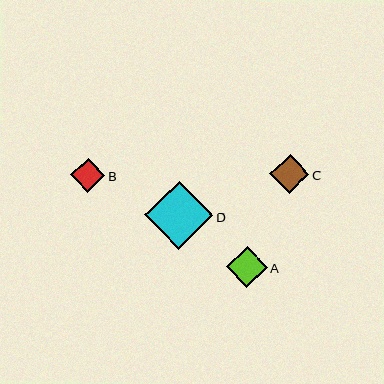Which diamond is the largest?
Diamond D is the largest with a size of approximately 68 pixels.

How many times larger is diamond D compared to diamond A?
Diamond D is approximately 1.7 times the size of diamond A.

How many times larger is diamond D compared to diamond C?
Diamond D is approximately 1.7 times the size of diamond C.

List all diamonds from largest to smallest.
From largest to smallest: D, A, C, B.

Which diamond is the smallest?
Diamond B is the smallest with a size of approximately 34 pixels.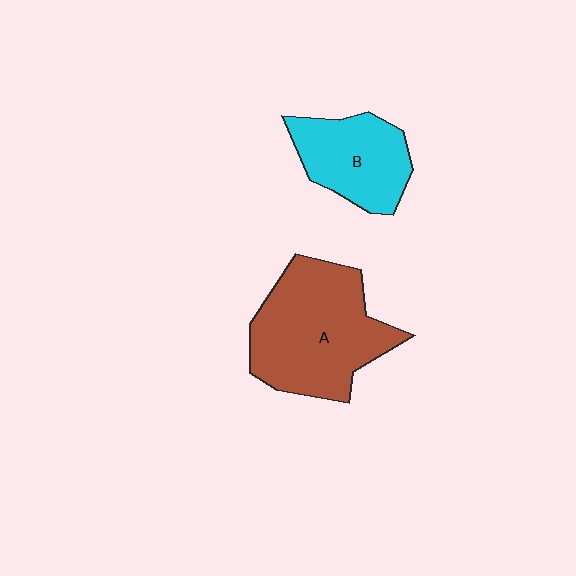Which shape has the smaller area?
Shape B (cyan).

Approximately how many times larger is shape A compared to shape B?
Approximately 1.7 times.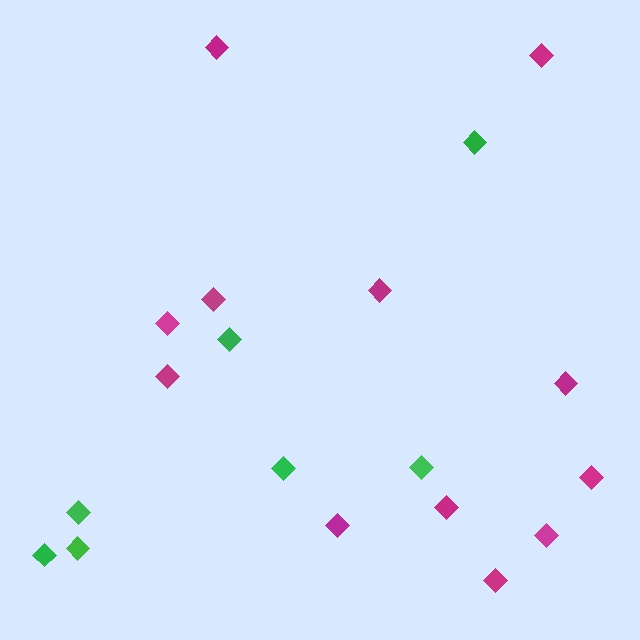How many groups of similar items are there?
There are 2 groups: one group of magenta diamonds (12) and one group of green diamonds (7).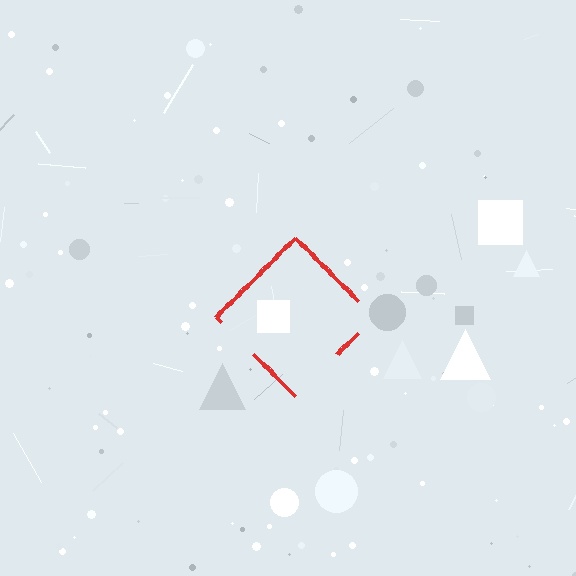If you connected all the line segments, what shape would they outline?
They would outline a diamond.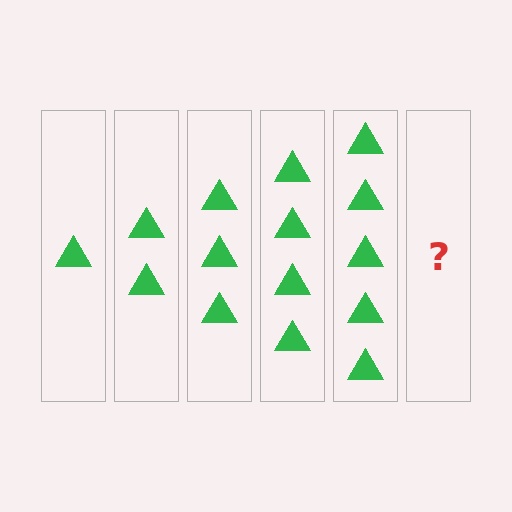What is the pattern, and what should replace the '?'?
The pattern is that each step adds one more triangle. The '?' should be 6 triangles.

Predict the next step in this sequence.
The next step is 6 triangles.